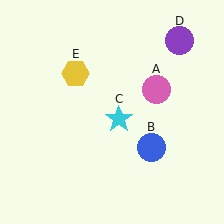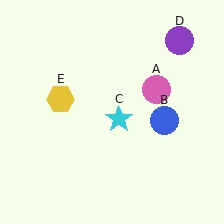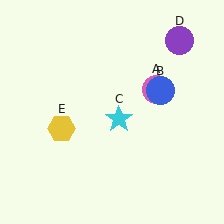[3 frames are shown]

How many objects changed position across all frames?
2 objects changed position: blue circle (object B), yellow hexagon (object E).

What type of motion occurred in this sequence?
The blue circle (object B), yellow hexagon (object E) rotated counterclockwise around the center of the scene.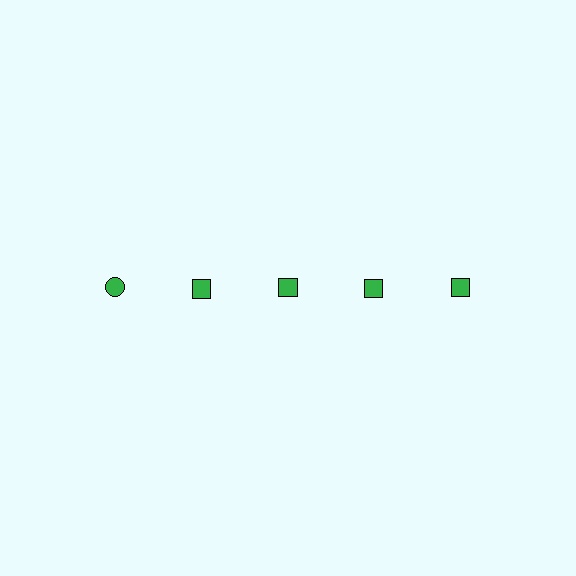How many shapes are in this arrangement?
There are 5 shapes arranged in a grid pattern.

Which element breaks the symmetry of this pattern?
The green circle in the top row, leftmost column breaks the symmetry. All other shapes are green squares.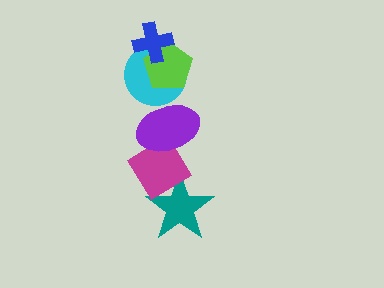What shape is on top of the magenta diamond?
The purple ellipse is on top of the magenta diamond.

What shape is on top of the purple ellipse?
The cyan circle is on top of the purple ellipse.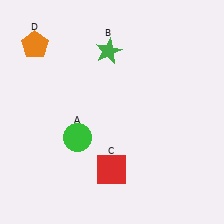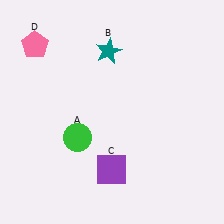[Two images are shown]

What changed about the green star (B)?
In Image 1, B is green. In Image 2, it changed to teal.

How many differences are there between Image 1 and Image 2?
There are 3 differences between the two images.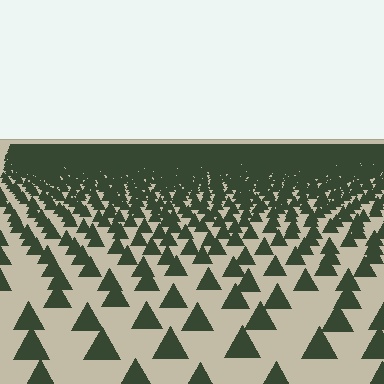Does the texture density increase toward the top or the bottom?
Density increases toward the top.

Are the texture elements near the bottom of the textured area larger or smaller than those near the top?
Larger. Near the bottom, elements are closer to the viewer and appear at a bigger on-screen size.